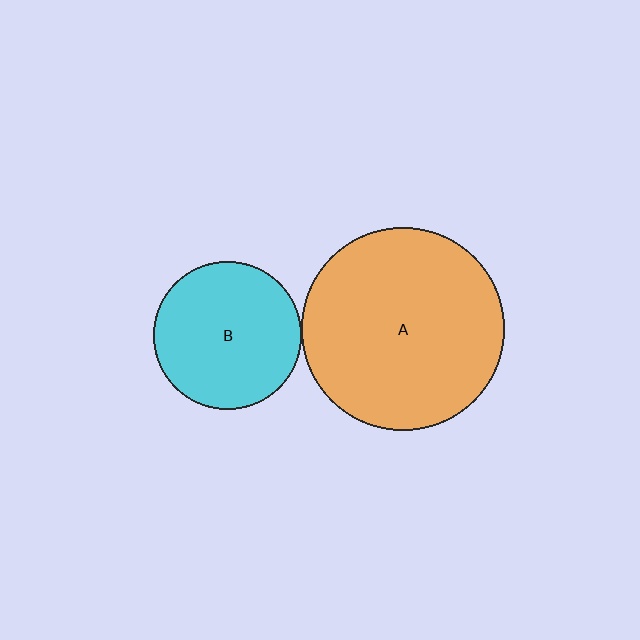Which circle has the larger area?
Circle A (orange).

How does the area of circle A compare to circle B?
Approximately 1.9 times.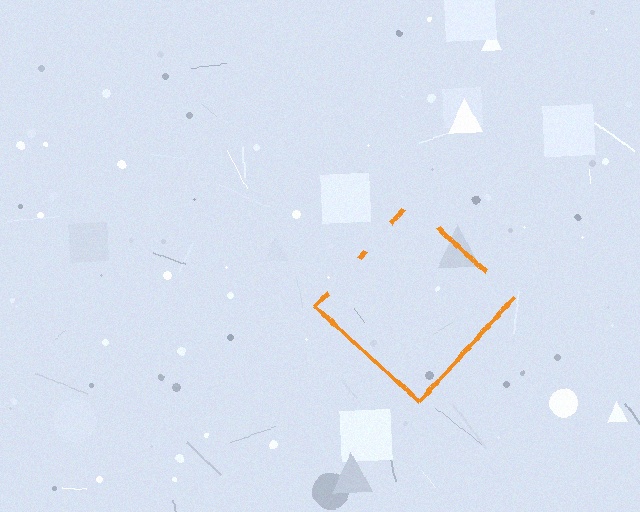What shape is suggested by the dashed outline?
The dashed outline suggests a diamond.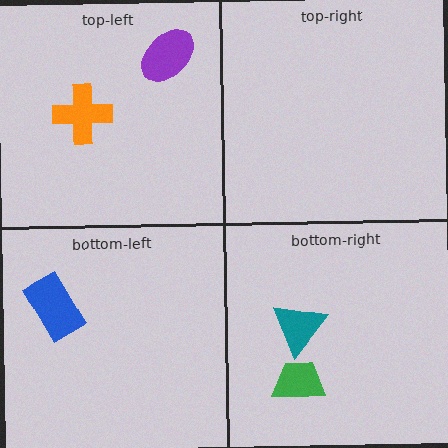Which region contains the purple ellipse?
The top-left region.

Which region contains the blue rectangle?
The bottom-left region.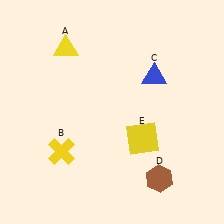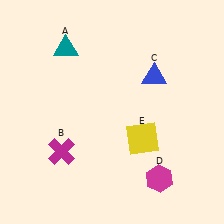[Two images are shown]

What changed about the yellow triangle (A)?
In Image 1, A is yellow. In Image 2, it changed to teal.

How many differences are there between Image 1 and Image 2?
There are 3 differences between the two images.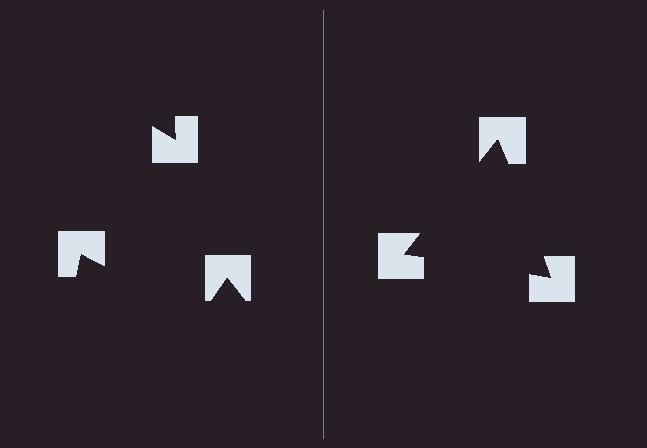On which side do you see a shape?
An illusory triangle appears on the right side. On the left side the wedge cuts are rotated, so no coherent shape forms.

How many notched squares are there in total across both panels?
6 — 3 on each side.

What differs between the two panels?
The notched squares are positioned identically on both sides; only the wedge orientations differ. On the right they align to a triangle; on the left they are misaligned.